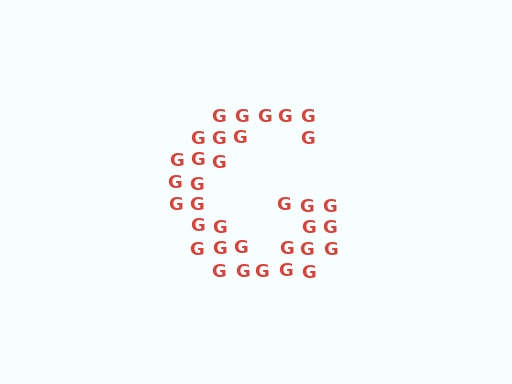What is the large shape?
The large shape is the letter G.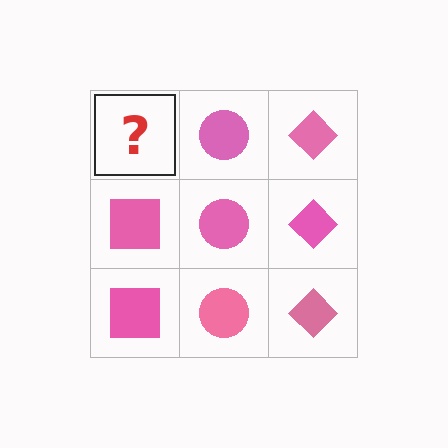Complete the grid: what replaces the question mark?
The question mark should be replaced with a pink square.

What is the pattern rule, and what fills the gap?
The rule is that each column has a consistent shape. The gap should be filled with a pink square.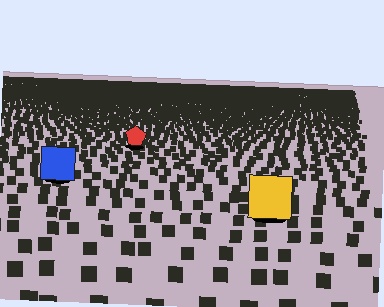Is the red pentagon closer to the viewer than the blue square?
No. The blue square is closer — you can tell from the texture gradient: the ground texture is coarser near it.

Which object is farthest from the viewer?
The red pentagon is farthest from the viewer. It appears smaller and the ground texture around it is denser.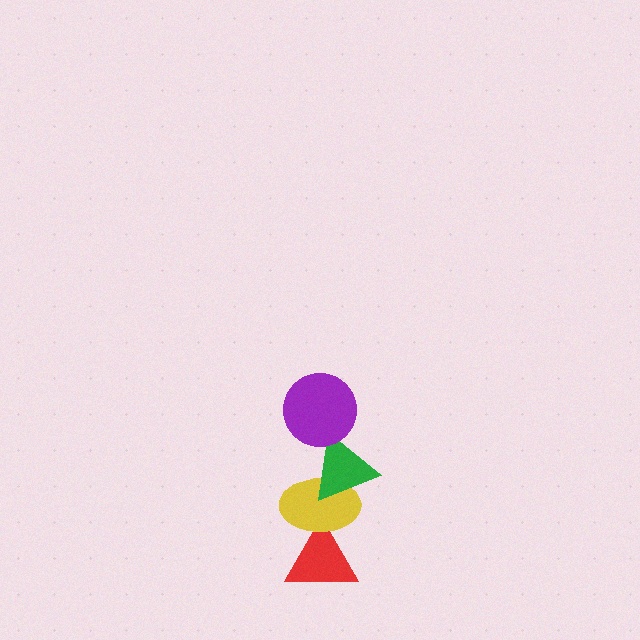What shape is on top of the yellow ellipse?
The green triangle is on top of the yellow ellipse.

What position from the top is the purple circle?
The purple circle is 1st from the top.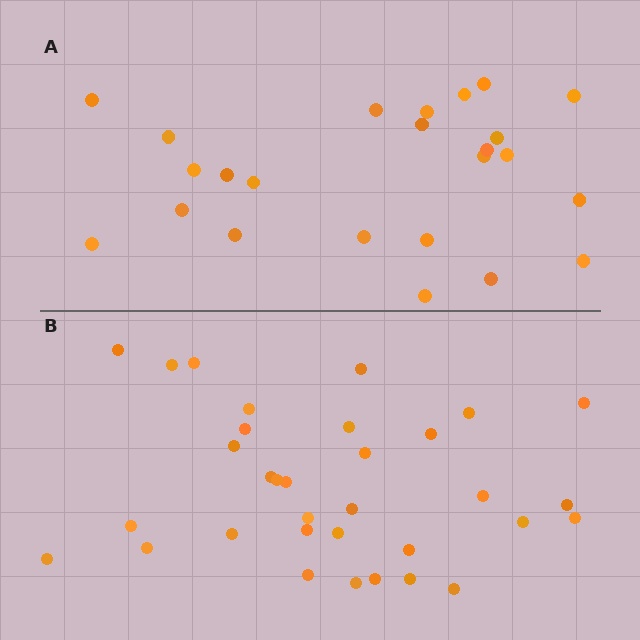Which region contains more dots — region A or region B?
Region B (the bottom region) has more dots.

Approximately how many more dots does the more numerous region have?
Region B has roughly 8 or so more dots than region A.